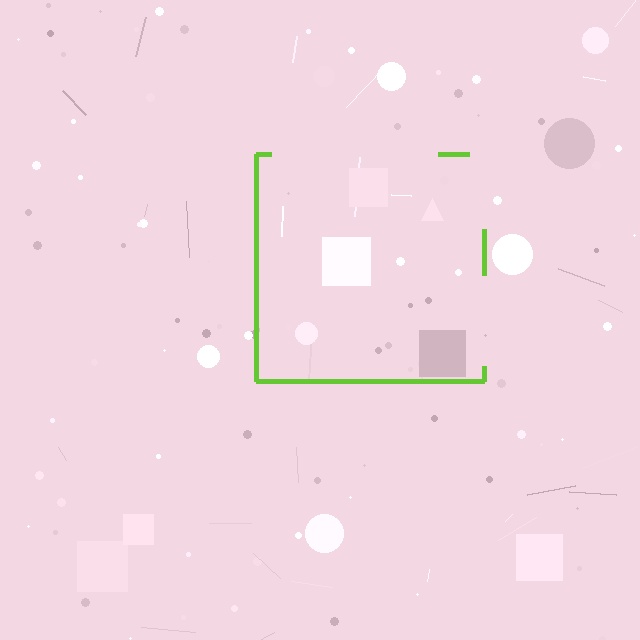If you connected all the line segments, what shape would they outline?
They would outline a square.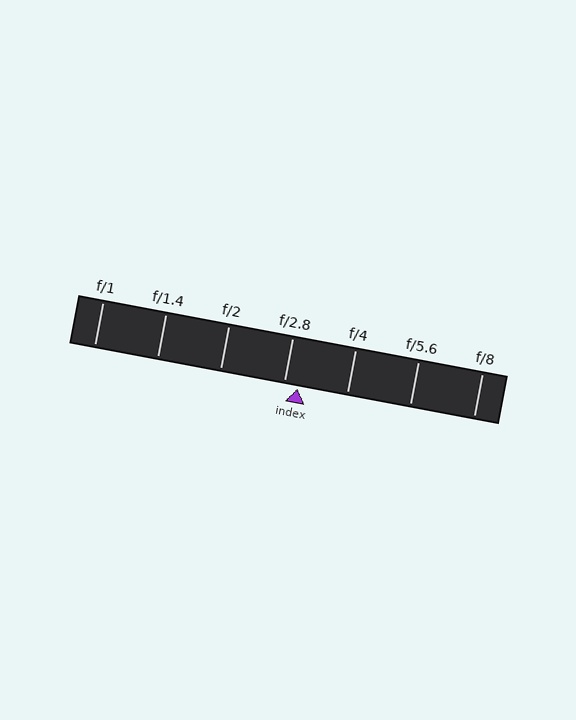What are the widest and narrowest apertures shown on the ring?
The widest aperture shown is f/1 and the narrowest is f/8.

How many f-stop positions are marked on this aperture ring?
There are 7 f-stop positions marked.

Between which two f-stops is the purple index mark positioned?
The index mark is between f/2.8 and f/4.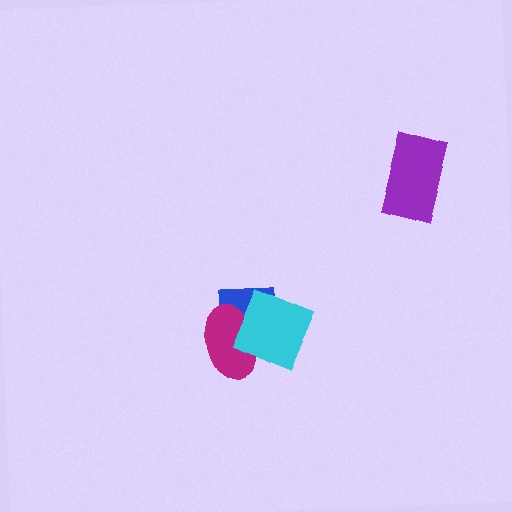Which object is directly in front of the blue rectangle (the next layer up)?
The magenta ellipse is directly in front of the blue rectangle.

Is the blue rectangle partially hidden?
Yes, it is partially covered by another shape.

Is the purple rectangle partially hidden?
No, no other shape covers it.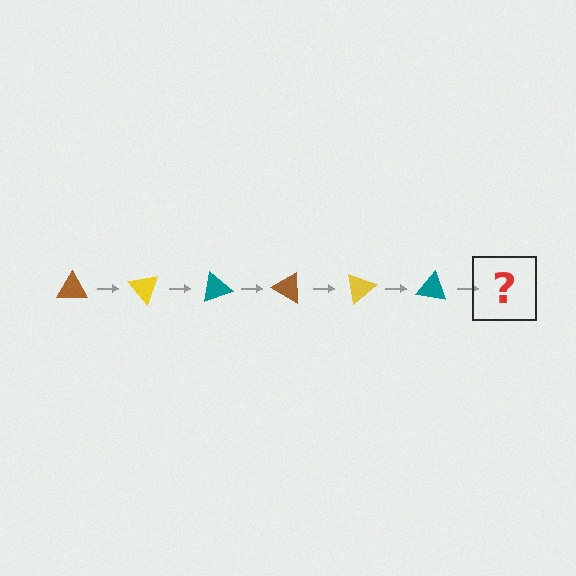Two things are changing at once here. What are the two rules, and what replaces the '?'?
The two rules are that it rotates 50 degrees each step and the color cycles through brown, yellow, and teal. The '?' should be a brown triangle, rotated 300 degrees from the start.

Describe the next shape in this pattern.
It should be a brown triangle, rotated 300 degrees from the start.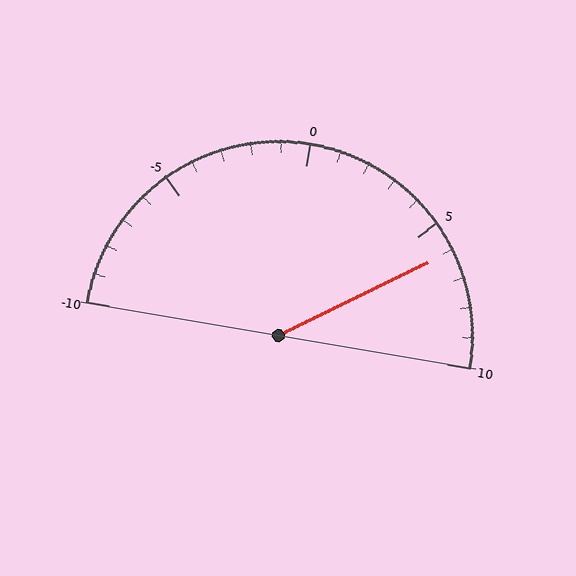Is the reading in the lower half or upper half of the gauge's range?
The reading is in the upper half of the range (-10 to 10).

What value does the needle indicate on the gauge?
The needle indicates approximately 6.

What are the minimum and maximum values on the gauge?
The gauge ranges from -10 to 10.